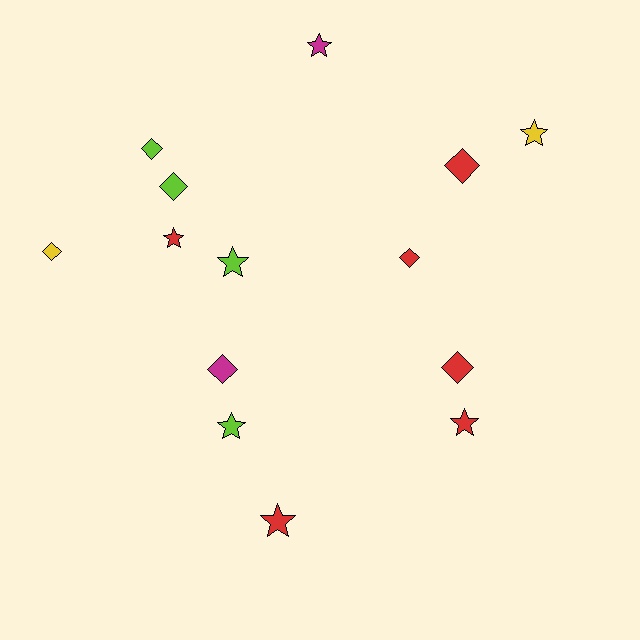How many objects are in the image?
There are 14 objects.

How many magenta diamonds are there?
There is 1 magenta diamond.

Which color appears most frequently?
Red, with 6 objects.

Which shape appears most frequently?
Diamond, with 7 objects.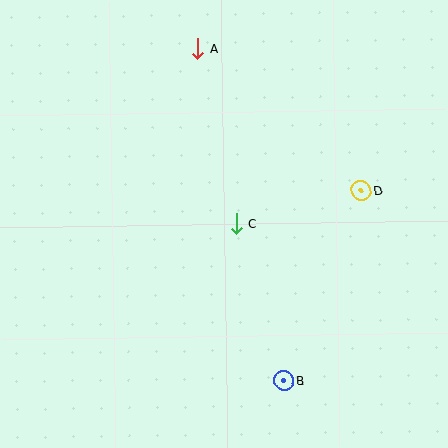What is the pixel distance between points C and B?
The distance between C and B is 164 pixels.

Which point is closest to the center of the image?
Point C at (236, 224) is closest to the center.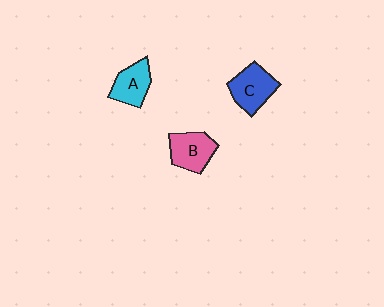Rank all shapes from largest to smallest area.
From largest to smallest: C (blue), B (pink), A (cyan).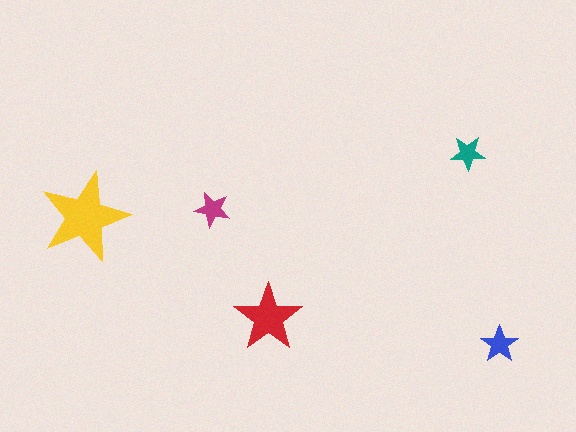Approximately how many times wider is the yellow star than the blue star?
About 2.5 times wider.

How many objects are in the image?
There are 5 objects in the image.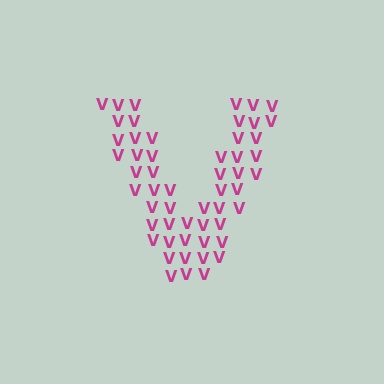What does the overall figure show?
The overall figure shows the letter V.